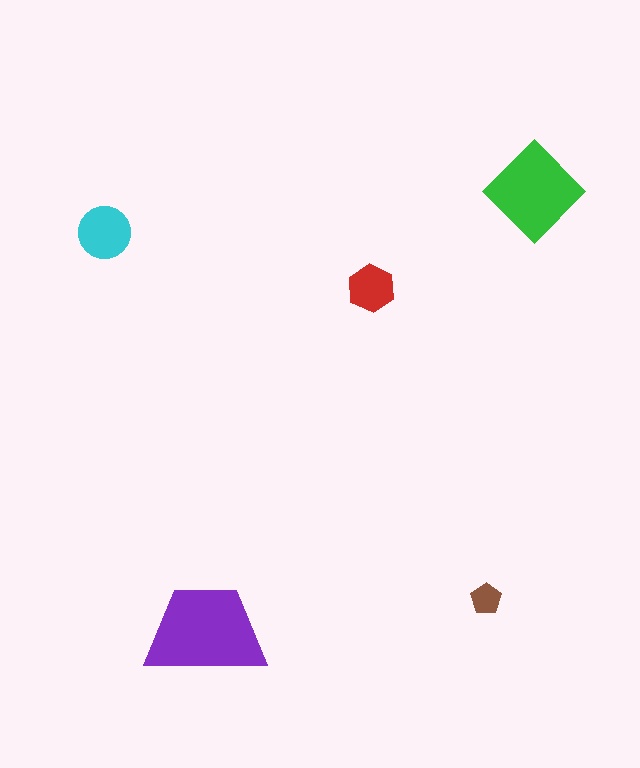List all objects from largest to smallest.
The purple trapezoid, the green diamond, the cyan circle, the red hexagon, the brown pentagon.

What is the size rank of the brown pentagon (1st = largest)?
5th.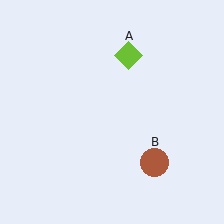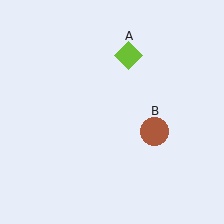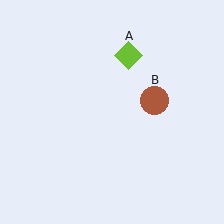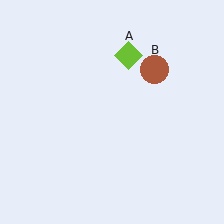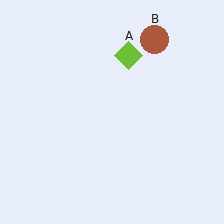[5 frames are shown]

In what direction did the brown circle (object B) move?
The brown circle (object B) moved up.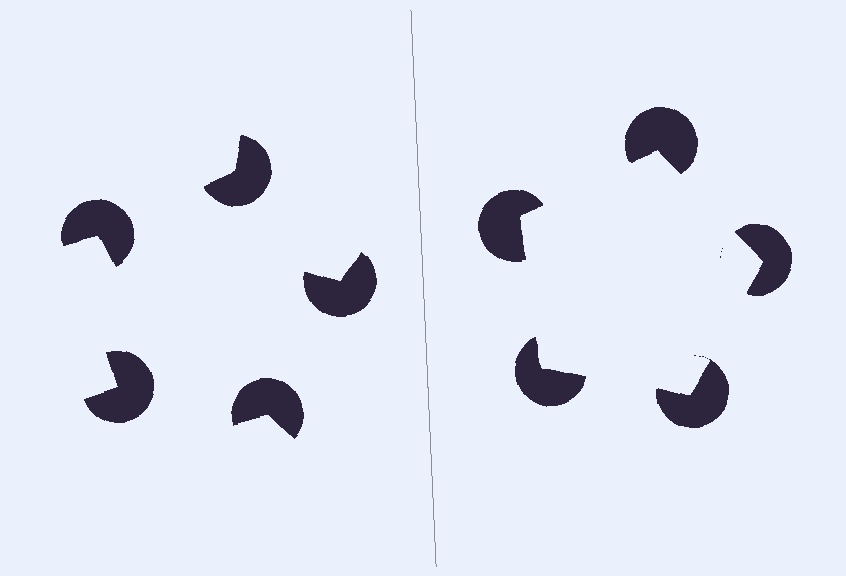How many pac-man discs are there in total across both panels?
10 — 5 on each side.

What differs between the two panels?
The pac-man discs are positioned identically on both sides; only the wedge orientations differ. On the right they align to a pentagon; on the left they are misaligned.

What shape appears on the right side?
An illusory pentagon.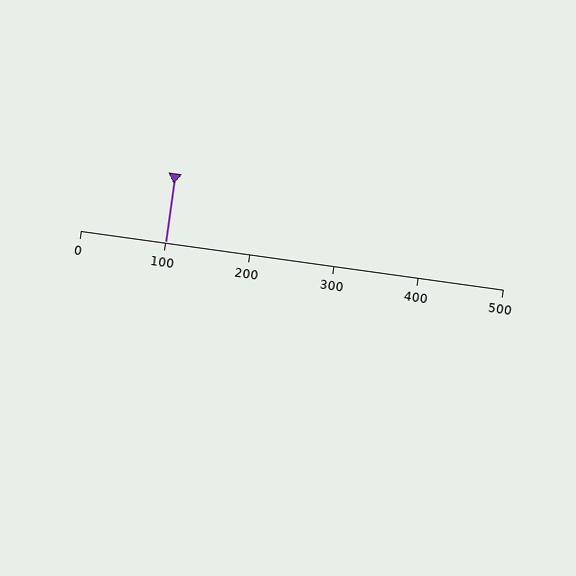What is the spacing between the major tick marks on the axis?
The major ticks are spaced 100 apart.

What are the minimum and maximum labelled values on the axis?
The axis runs from 0 to 500.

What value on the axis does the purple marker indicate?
The marker indicates approximately 100.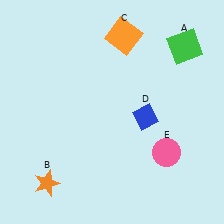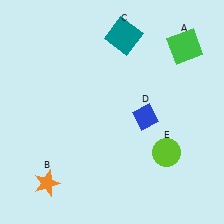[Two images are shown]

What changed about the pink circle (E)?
In Image 1, E is pink. In Image 2, it changed to lime.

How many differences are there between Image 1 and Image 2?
There are 2 differences between the two images.